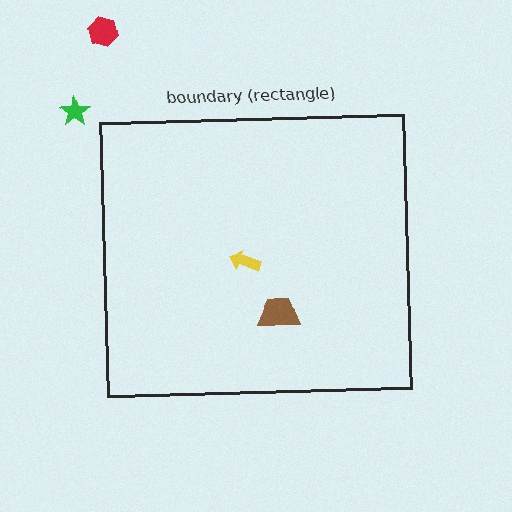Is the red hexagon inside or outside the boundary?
Outside.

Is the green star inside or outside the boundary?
Outside.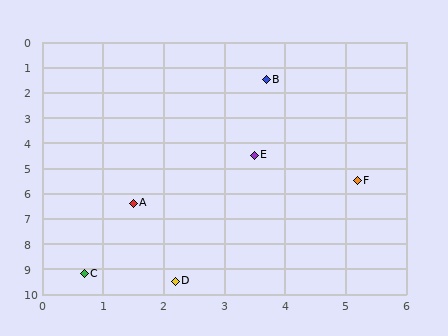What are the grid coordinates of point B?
Point B is at approximately (3.7, 1.5).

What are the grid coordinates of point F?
Point F is at approximately (5.2, 5.5).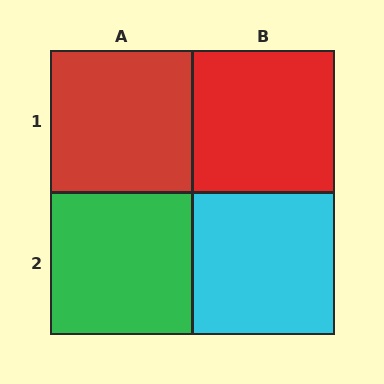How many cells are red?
2 cells are red.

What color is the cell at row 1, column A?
Red.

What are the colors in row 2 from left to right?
Green, cyan.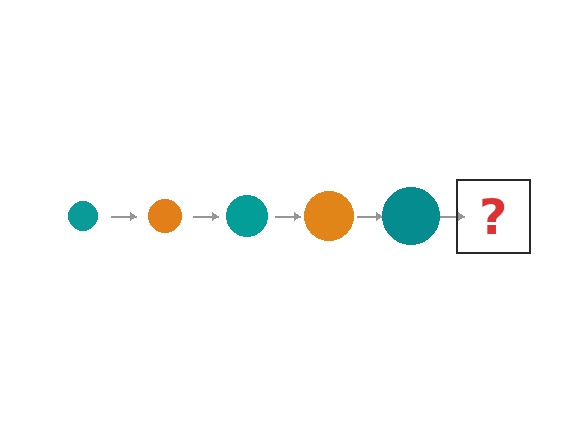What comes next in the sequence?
The next element should be an orange circle, larger than the previous one.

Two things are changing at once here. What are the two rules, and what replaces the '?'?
The two rules are that the circle grows larger each step and the color cycles through teal and orange. The '?' should be an orange circle, larger than the previous one.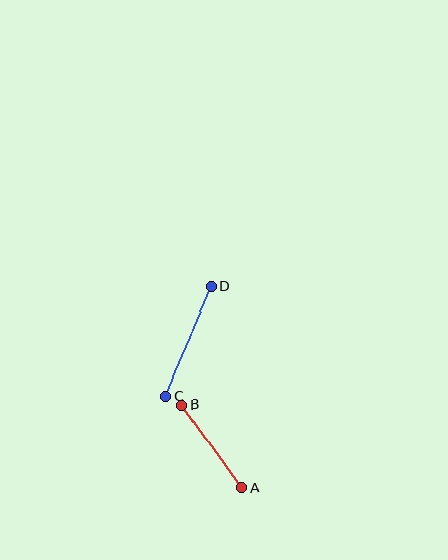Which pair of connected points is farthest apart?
Points C and D are farthest apart.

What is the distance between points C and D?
The distance is approximately 119 pixels.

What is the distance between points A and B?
The distance is approximately 102 pixels.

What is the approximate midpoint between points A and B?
The midpoint is at approximately (212, 446) pixels.